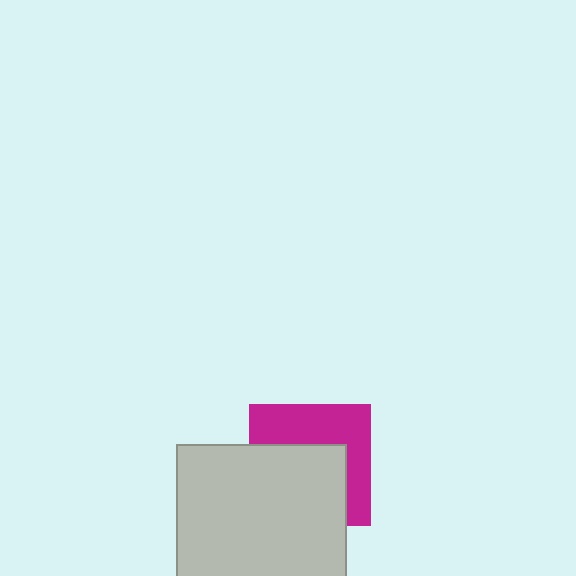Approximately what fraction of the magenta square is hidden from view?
Roughly 54% of the magenta square is hidden behind the light gray rectangle.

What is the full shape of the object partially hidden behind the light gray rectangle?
The partially hidden object is a magenta square.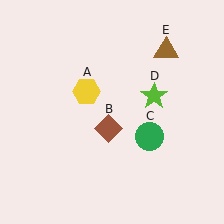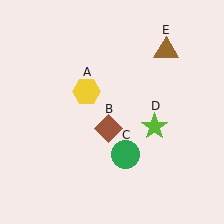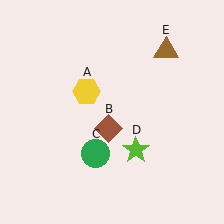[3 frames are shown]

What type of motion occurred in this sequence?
The green circle (object C), lime star (object D) rotated clockwise around the center of the scene.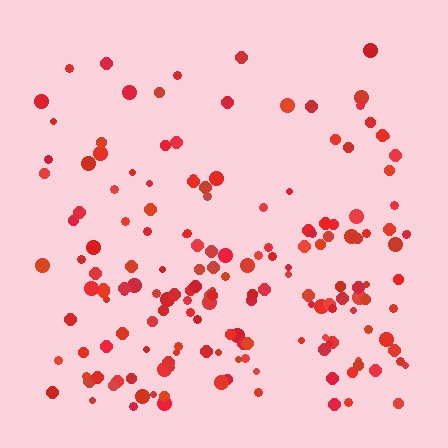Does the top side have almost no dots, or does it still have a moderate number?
Still a moderate number, just noticeably fewer than the bottom.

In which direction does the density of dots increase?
From top to bottom, with the bottom side densest.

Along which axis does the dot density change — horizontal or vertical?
Vertical.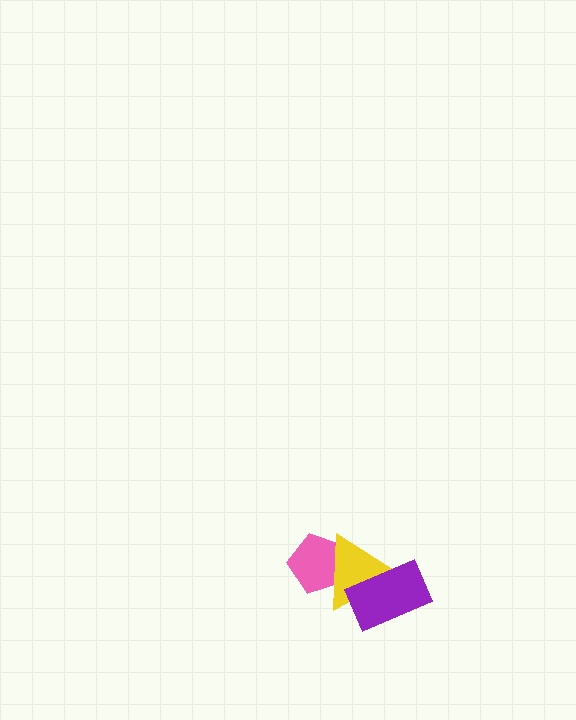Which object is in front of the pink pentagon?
The yellow triangle is in front of the pink pentagon.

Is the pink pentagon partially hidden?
Yes, it is partially covered by another shape.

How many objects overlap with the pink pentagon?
1 object overlaps with the pink pentagon.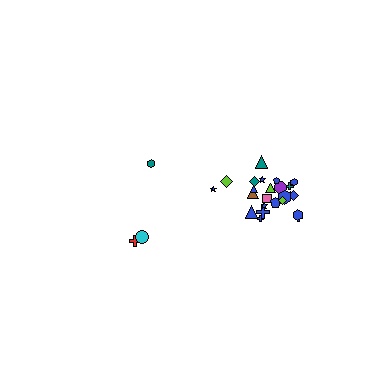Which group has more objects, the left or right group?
The right group.